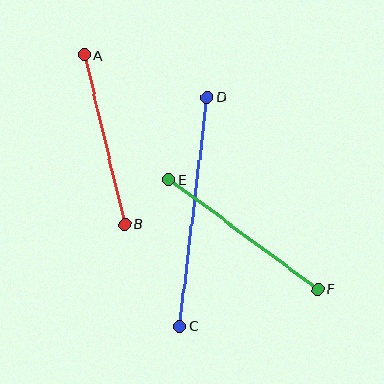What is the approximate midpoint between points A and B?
The midpoint is at approximately (104, 140) pixels.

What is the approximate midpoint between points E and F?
The midpoint is at approximately (243, 234) pixels.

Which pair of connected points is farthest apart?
Points C and D are farthest apart.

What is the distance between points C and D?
The distance is approximately 231 pixels.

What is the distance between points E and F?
The distance is approximately 185 pixels.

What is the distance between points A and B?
The distance is approximately 174 pixels.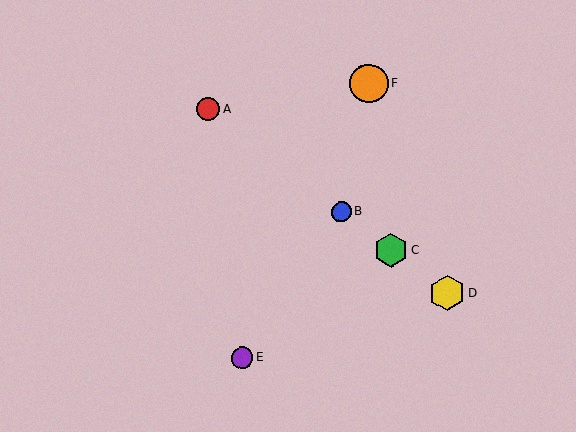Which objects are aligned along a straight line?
Objects A, B, C, D are aligned along a straight line.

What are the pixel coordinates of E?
Object E is at (242, 358).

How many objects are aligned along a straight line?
4 objects (A, B, C, D) are aligned along a straight line.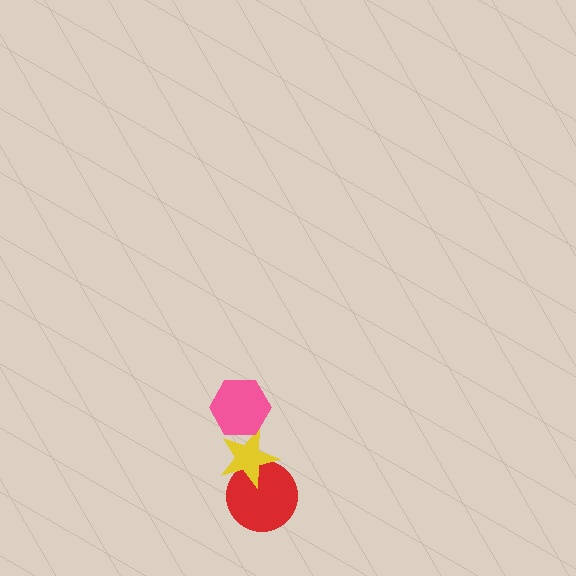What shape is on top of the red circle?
The yellow star is on top of the red circle.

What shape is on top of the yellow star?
The pink hexagon is on top of the yellow star.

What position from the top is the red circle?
The red circle is 3rd from the top.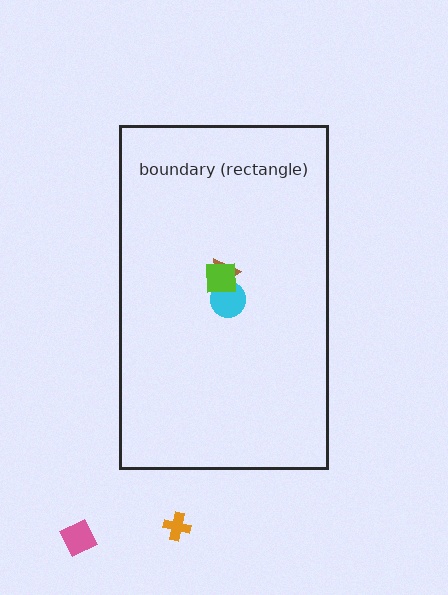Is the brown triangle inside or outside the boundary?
Inside.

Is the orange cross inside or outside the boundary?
Outside.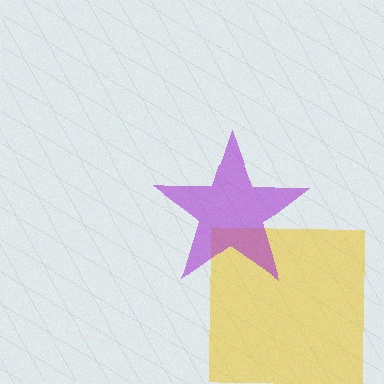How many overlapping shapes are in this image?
There are 2 overlapping shapes in the image.